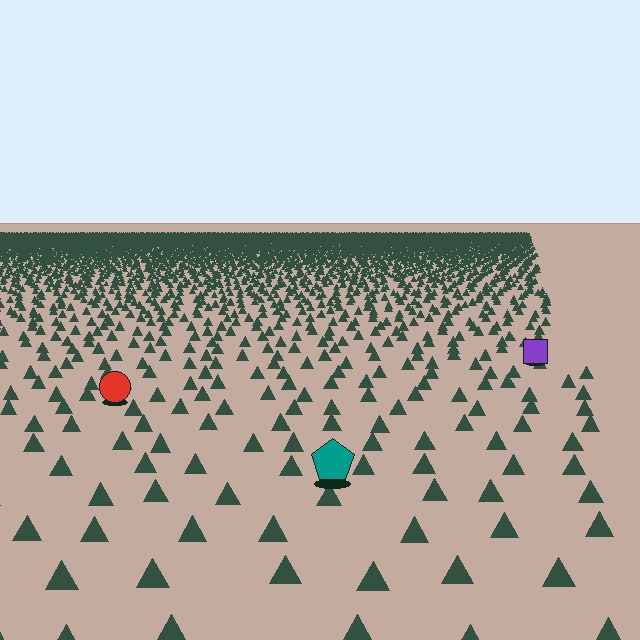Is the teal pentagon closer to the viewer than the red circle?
Yes. The teal pentagon is closer — you can tell from the texture gradient: the ground texture is coarser near it.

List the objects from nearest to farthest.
From nearest to farthest: the teal pentagon, the red circle, the purple square.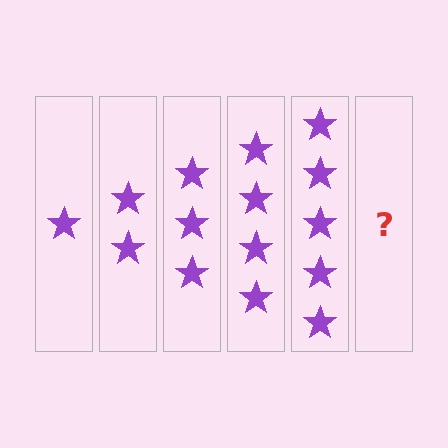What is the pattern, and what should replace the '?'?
The pattern is that each step adds one more star. The '?' should be 6 stars.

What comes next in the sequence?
The next element should be 6 stars.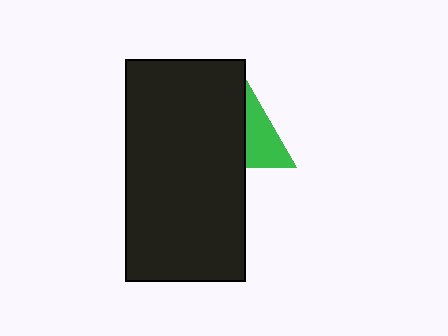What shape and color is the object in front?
The object in front is a black rectangle.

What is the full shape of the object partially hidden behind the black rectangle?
The partially hidden object is a green triangle.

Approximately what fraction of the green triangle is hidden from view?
Roughly 65% of the green triangle is hidden behind the black rectangle.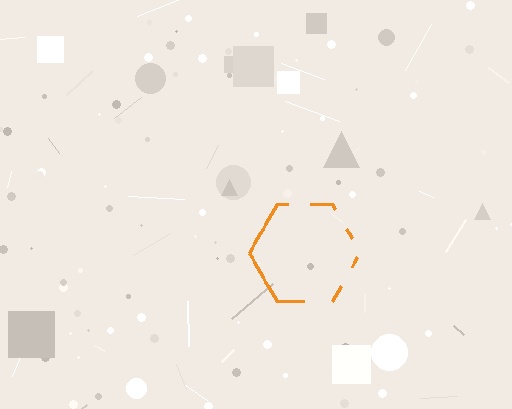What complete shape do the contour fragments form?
The contour fragments form a hexagon.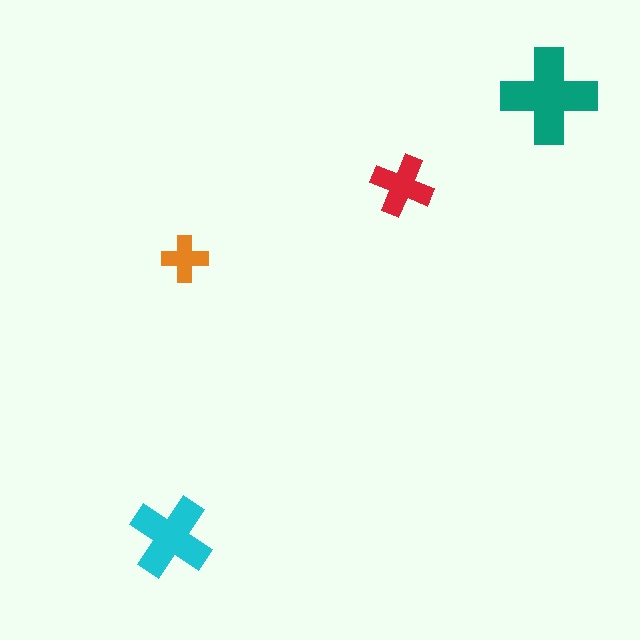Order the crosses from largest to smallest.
the teal one, the cyan one, the red one, the orange one.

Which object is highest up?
The teal cross is topmost.